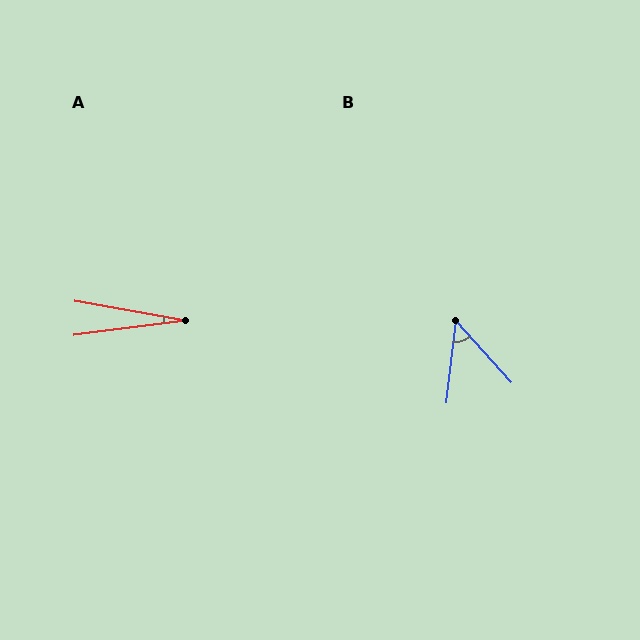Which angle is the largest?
B, at approximately 49 degrees.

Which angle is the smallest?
A, at approximately 17 degrees.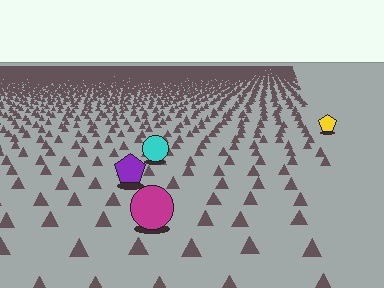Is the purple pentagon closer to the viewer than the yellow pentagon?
Yes. The purple pentagon is closer — you can tell from the texture gradient: the ground texture is coarser near it.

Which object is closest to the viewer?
The magenta circle is closest. The texture marks near it are larger and more spread out.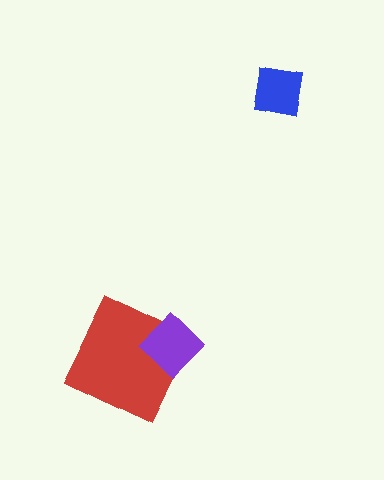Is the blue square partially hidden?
No, no other shape covers it.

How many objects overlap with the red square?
1 object overlaps with the red square.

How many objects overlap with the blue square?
0 objects overlap with the blue square.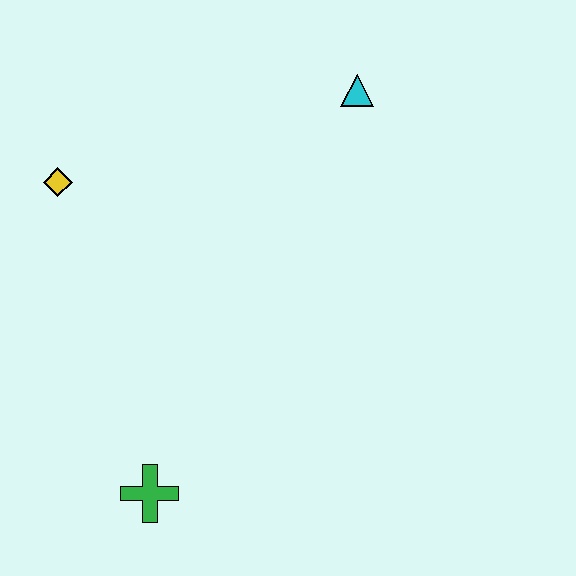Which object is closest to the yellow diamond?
The cyan triangle is closest to the yellow diamond.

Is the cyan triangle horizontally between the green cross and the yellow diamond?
No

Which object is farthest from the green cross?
The cyan triangle is farthest from the green cross.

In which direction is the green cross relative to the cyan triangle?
The green cross is below the cyan triangle.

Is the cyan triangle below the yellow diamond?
No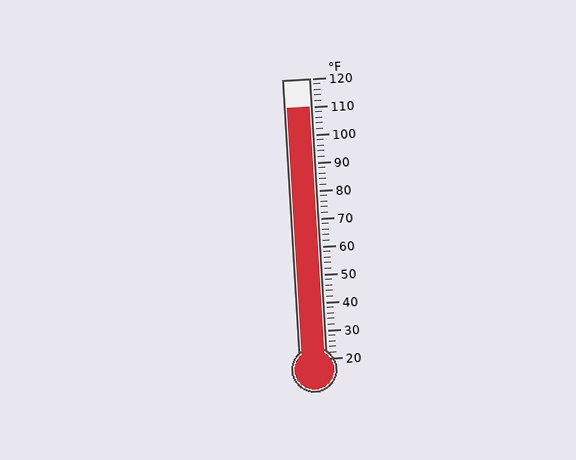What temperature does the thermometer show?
The thermometer shows approximately 110°F.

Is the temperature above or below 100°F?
The temperature is above 100°F.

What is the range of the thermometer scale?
The thermometer scale ranges from 20°F to 120°F.